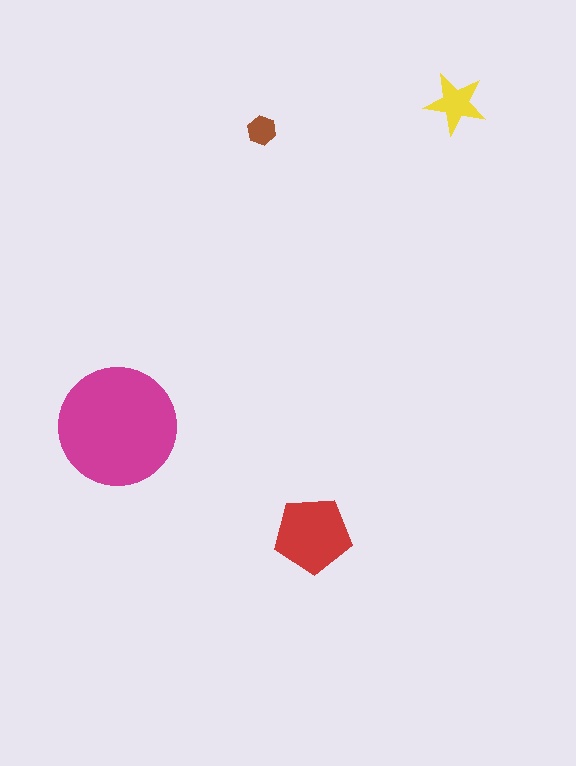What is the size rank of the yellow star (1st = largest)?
3rd.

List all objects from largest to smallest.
The magenta circle, the red pentagon, the yellow star, the brown hexagon.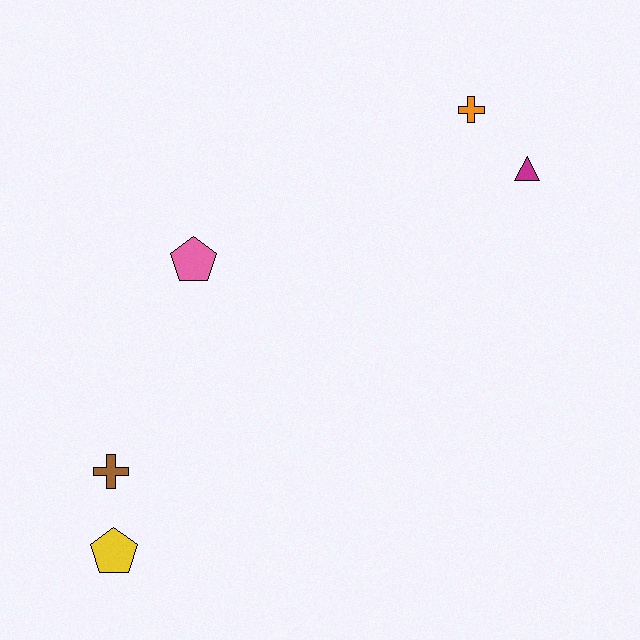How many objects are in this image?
There are 5 objects.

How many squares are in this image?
There are no squares.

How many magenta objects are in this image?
There is 1 magenta object.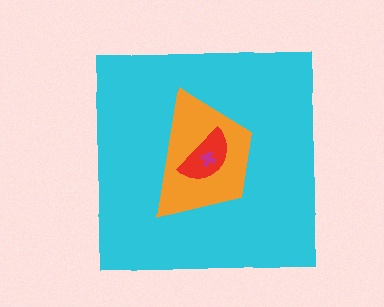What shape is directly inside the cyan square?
The orange trapezoid.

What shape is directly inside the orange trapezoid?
The red semicircle.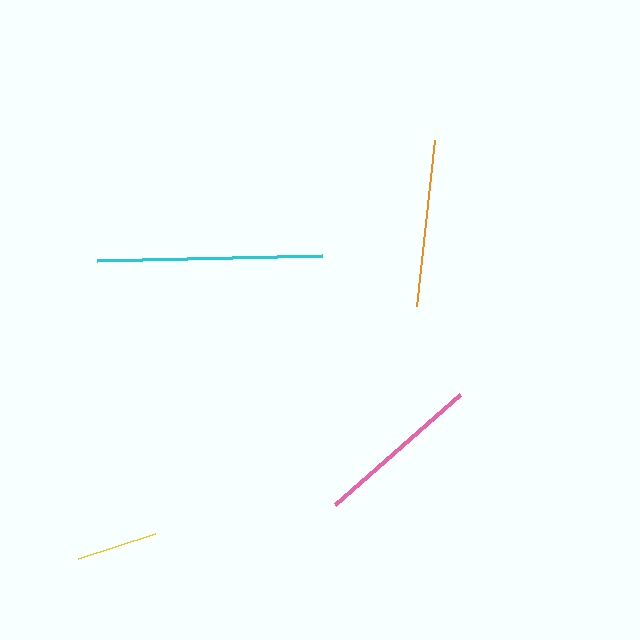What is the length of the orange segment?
The orange segment is approximately 166 pixels long.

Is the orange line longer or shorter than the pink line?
The pink line is longer than the orange line.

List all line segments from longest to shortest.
From longest to shortest: cyan, pink, orange, yellow.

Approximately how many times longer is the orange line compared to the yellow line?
The orange line is approximately 2.1 times the length of the yellow line.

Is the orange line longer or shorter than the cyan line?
The cyan line is longer than the orange line.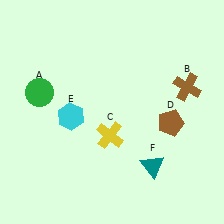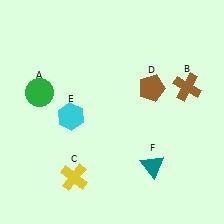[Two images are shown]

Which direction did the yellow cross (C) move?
The yellow cross (C) moved down.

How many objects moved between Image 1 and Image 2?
2 objects moved between the two images.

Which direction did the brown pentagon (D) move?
The brown pentagon (D) moved up.